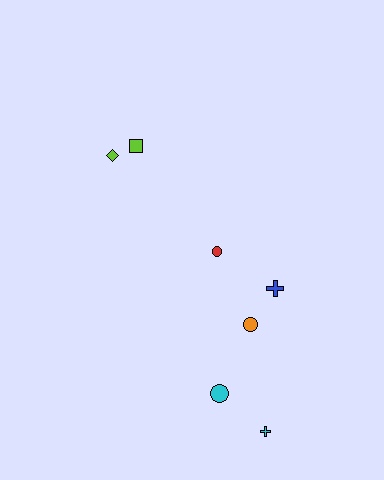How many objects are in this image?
There are 7 objects.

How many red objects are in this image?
There is 1 red object.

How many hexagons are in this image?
There are no hexagons.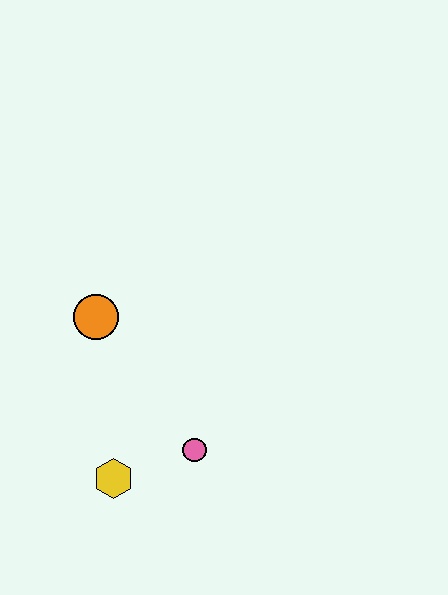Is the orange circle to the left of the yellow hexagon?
Yes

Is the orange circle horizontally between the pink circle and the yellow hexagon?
No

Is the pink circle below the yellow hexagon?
No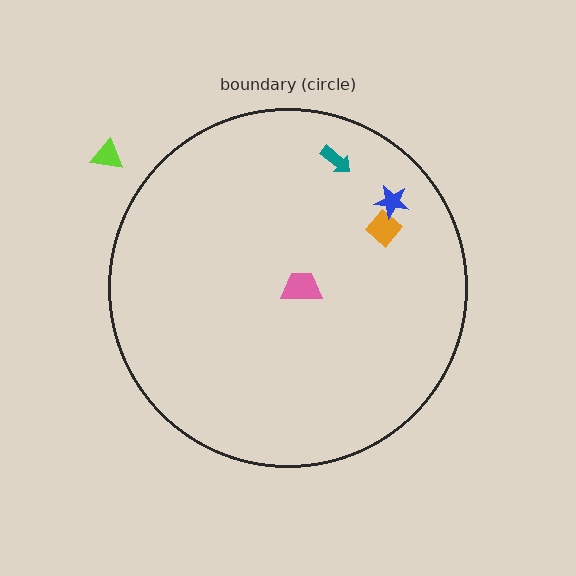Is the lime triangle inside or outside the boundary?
Outside.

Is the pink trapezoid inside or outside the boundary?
Inside.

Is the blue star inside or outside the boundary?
Inside.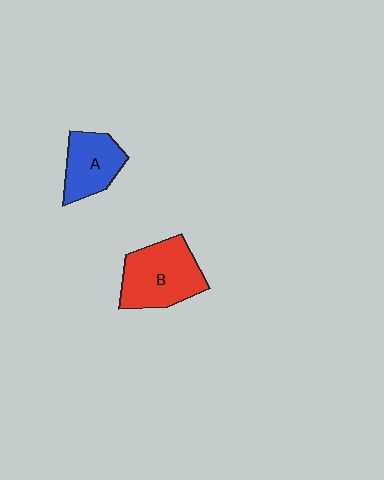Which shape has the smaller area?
Shape A (blue).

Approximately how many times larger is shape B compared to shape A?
Approximately 1.4 times.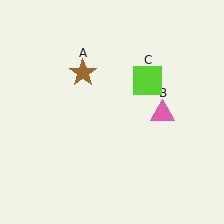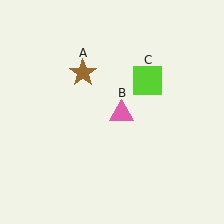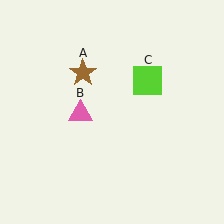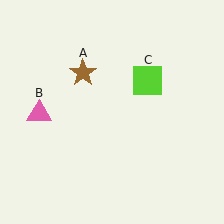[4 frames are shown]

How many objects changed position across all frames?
1 object changed position: pink triangle (object B).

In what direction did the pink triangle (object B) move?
The pink triangle (object B) moved left.